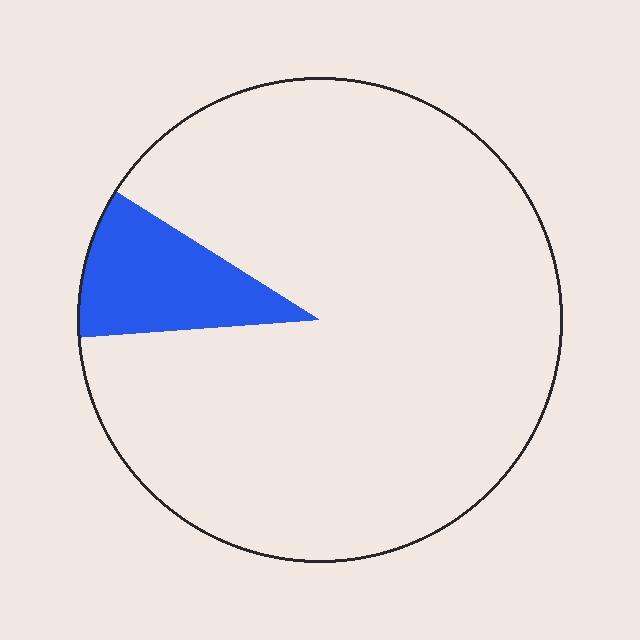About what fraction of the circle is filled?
About one tenth (1/10).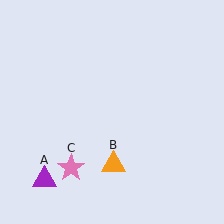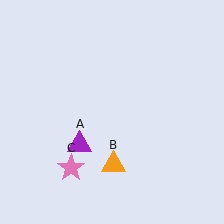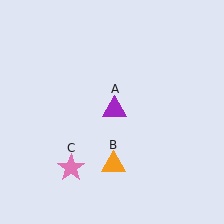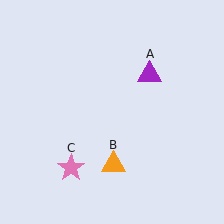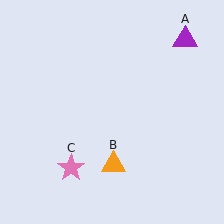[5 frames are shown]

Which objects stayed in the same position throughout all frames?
Orange triangle (object B) and pink star (object C) remained stationary.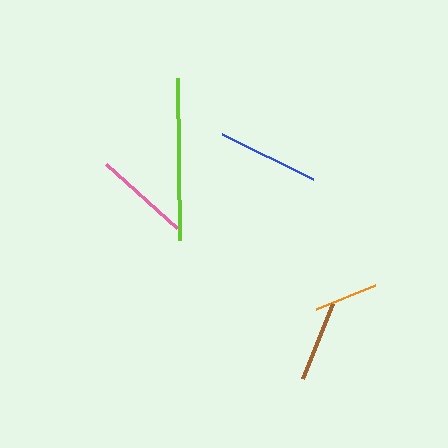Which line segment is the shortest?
The orange line is the shortest at approximately 64 pixels.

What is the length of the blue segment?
The blue segment is approximately 102 pixels long.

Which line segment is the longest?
The lime line is the longest at approximately 163 pixels.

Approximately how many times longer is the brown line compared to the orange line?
The brown line is approximately 1.3 times the length of the orange line.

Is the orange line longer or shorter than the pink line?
The pink line is longer than the orange line.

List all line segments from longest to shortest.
From longest to shortest: lime, blue, pink, brown, orange.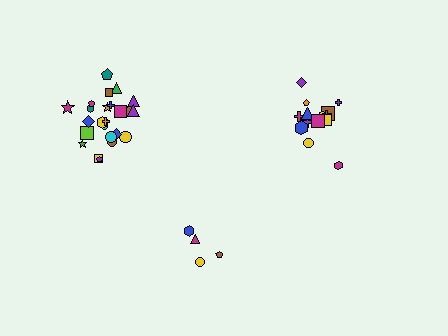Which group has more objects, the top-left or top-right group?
The top-left group.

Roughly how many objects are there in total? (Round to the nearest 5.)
Roughly 45 objects in total.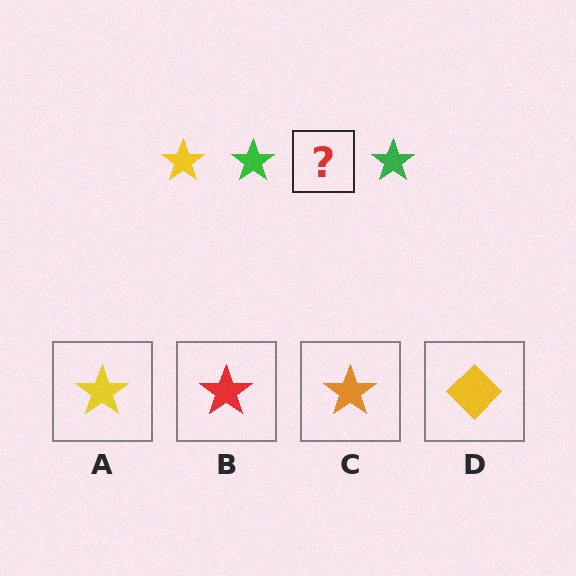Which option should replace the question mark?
Option A.